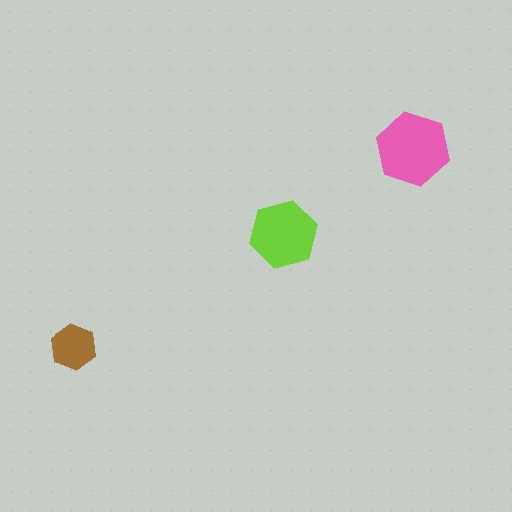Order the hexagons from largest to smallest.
the pink one, the lime one, the brown one.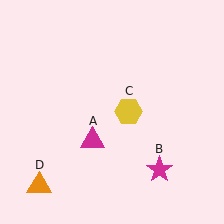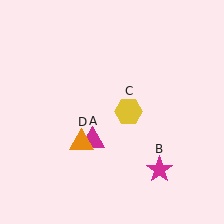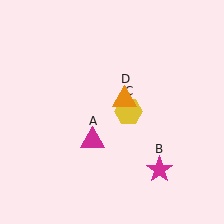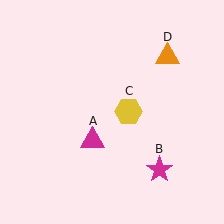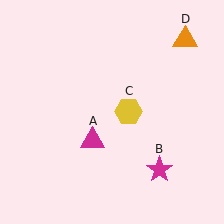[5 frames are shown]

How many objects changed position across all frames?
1 object changed position: orange triangle (object D).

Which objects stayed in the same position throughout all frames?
Magenta triangle (object A) and magenta star (object B) and yellow hexagon (object C) remained stationary.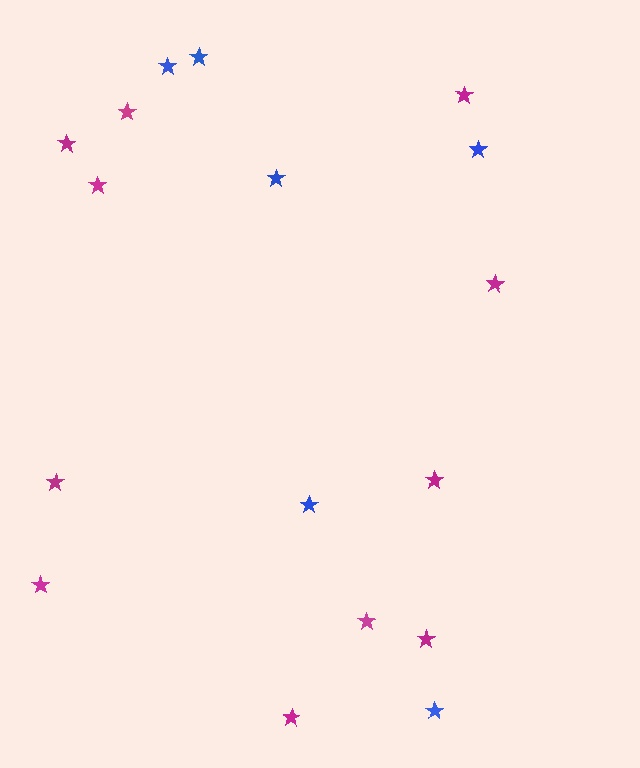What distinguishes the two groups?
There are 2 groups: one group of blue stars (6) and one group of magenta stars (11).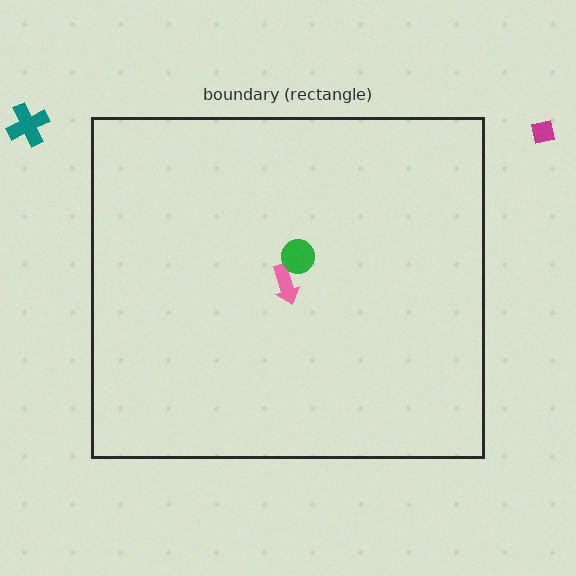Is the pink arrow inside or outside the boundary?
Inside.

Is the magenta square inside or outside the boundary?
Outside.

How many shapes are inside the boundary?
2 inside, 2 outside.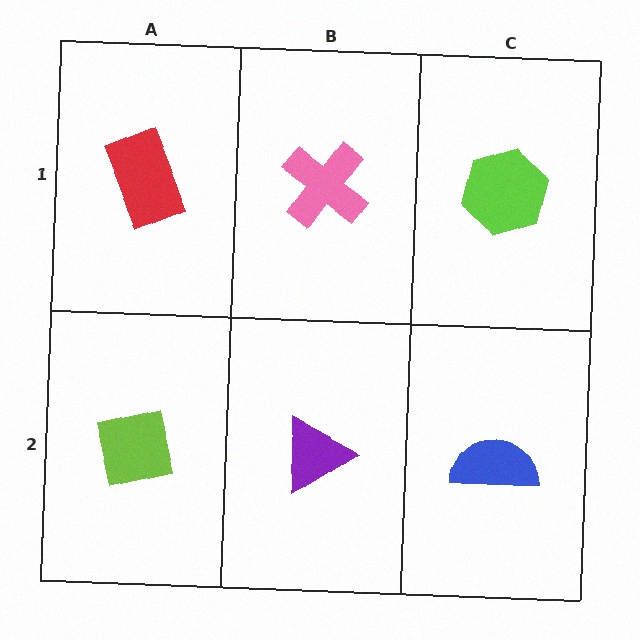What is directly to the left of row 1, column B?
A red rectangle.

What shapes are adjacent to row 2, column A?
A red rectangle (row 1, column A), a purple triangle (row 2, column B).